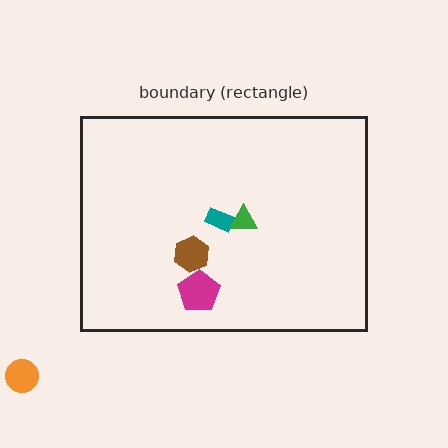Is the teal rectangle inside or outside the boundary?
Inside.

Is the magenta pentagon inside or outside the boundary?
Inside.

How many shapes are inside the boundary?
4 inside, 1 outside.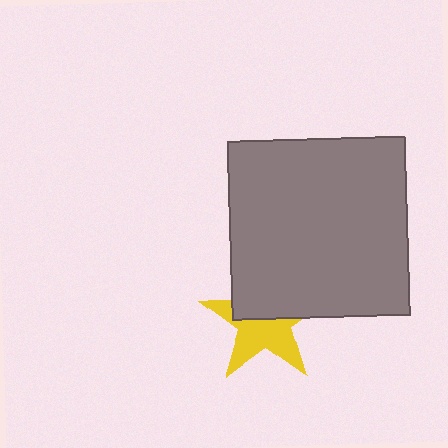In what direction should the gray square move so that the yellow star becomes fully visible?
The gray square should move up. That is the shortest direction to clear the overlap and leave the yellow star fully visible.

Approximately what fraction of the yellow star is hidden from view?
Roughly 47% of the yellow star is hidden behind the gray square.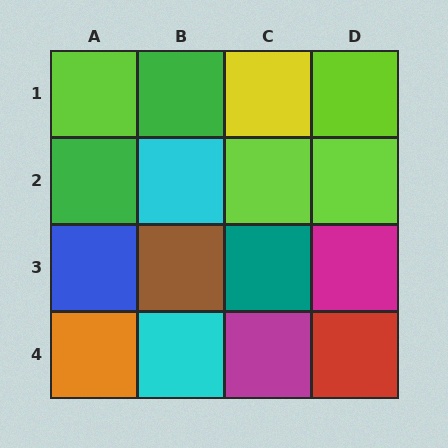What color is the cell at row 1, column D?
Lime.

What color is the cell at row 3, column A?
Blue.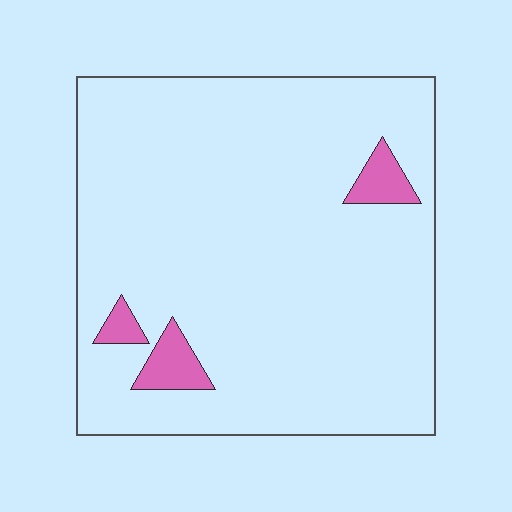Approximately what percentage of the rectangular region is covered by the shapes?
Approximately 5%.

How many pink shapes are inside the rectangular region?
3.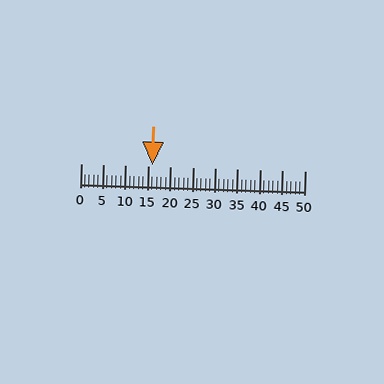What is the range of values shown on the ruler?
The ruler shows values from 0 to 50.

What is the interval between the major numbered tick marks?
The major tick marks are spaced 5 units apart.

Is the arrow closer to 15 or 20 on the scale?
The arrow is closer to 15.